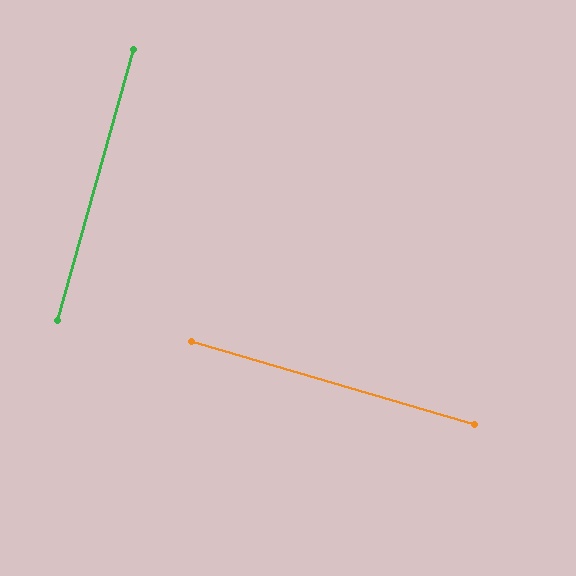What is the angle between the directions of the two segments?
Approximately 89 degrees.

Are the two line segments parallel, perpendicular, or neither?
Perpendicular — they meet at approximately 89°.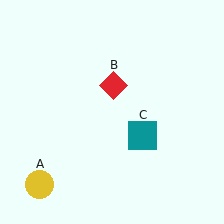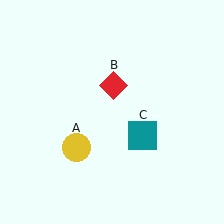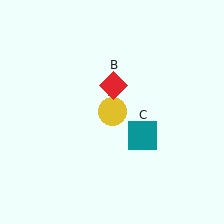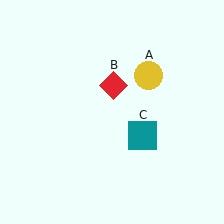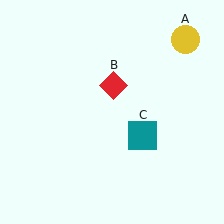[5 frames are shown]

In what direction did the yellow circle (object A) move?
The yellow circle (object A) moved up and to the right.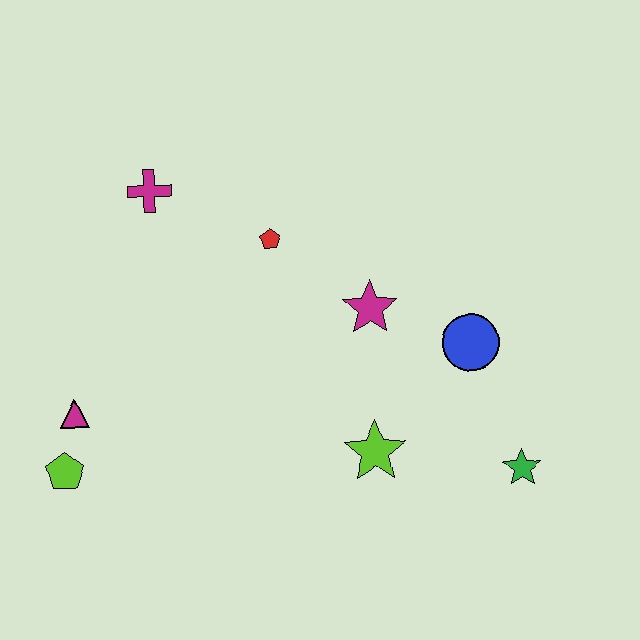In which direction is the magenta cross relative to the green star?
The magenta cross is to the left of the green star.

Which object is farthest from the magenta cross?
The green star is farthest from the magenta cross.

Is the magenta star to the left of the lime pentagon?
No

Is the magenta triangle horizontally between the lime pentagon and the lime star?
Yes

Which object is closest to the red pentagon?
The magenta star is closest to the red pentagon.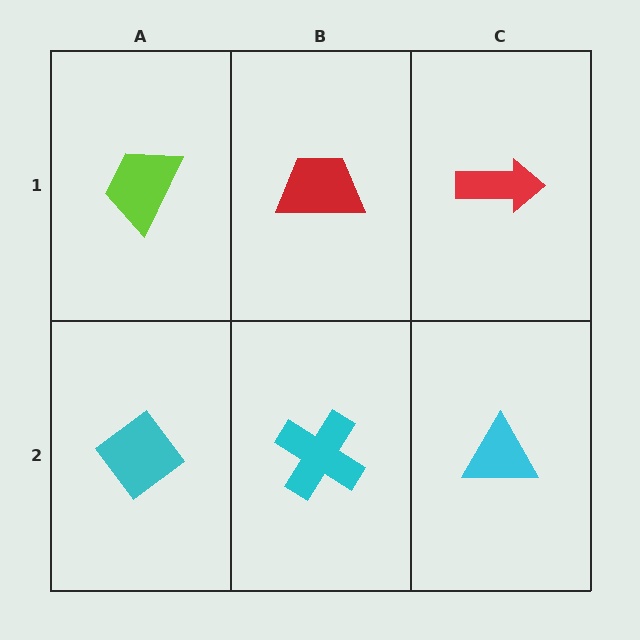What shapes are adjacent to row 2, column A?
A lime trapezoid (row 1, column A), a cyan cross (row 2, column B).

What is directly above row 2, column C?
A red arrow.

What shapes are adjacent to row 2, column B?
A red trapezoid (row 1, column B), a cyan diamond (row 2, column A), a cyan triangle (row 2, column C).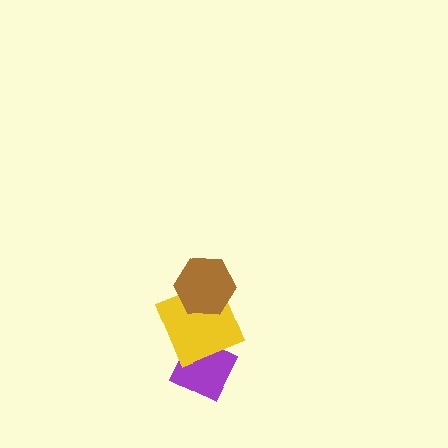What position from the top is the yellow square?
The yellow square is 2nd from the top.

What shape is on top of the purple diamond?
The yellow square is on top of the purple diamond.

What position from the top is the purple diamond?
The purple diamond is 3rd from the top.